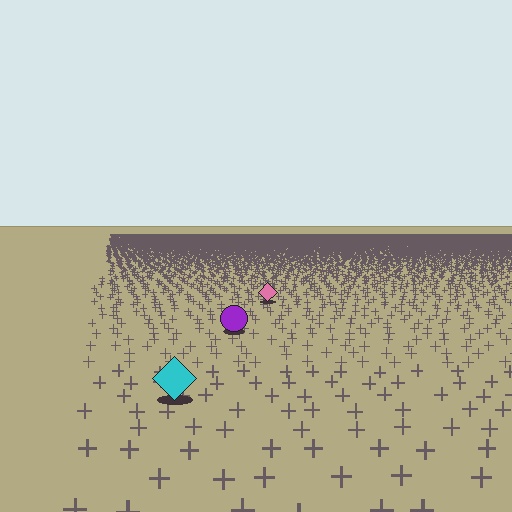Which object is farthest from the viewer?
The pink diamond is farthest from the viewer. It appears smaller and the ground texture around it is denser.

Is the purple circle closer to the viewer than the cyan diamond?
No. The cyan diamond is closer — you can tell from the texture gradient: the ground texture is coarser near it.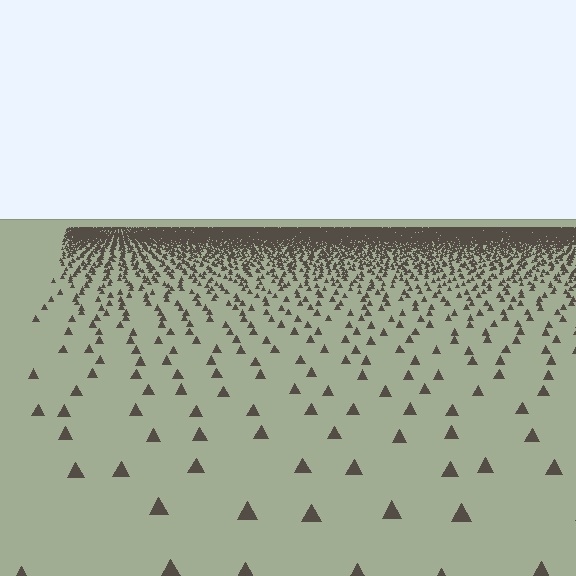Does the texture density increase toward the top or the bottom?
Density increases toward the top.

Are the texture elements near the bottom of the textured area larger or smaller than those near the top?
Larger. Near the bottom, elements are closer to the viewer and appear at a bigger on-screen size.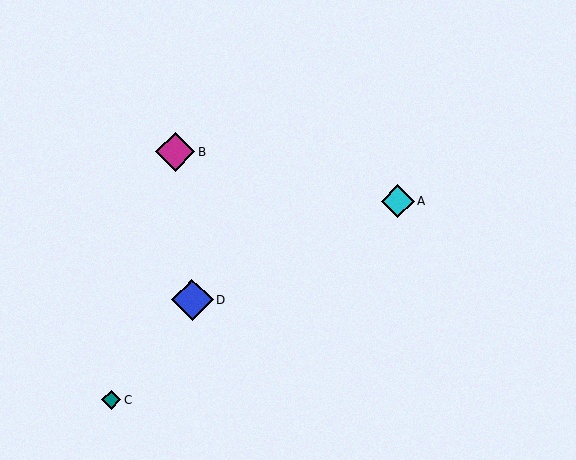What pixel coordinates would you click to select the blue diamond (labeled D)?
Click at (192, 300) to select the blue diamond D.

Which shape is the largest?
The blue diamond (labeled D) is the largest.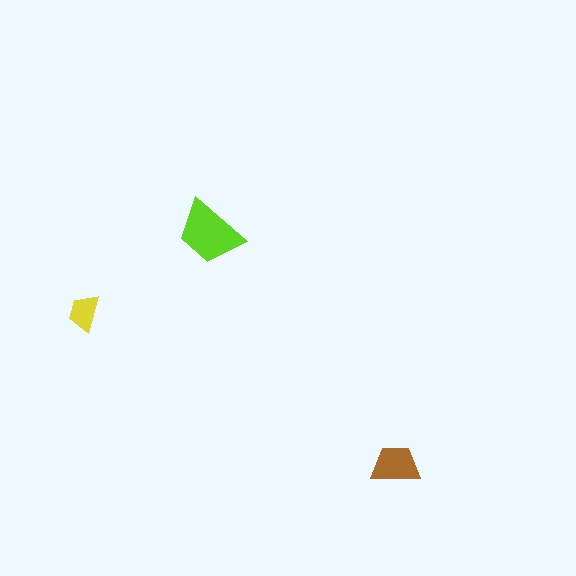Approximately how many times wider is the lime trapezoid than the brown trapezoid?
About 1.5 times wider.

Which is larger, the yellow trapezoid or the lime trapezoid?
The lime one.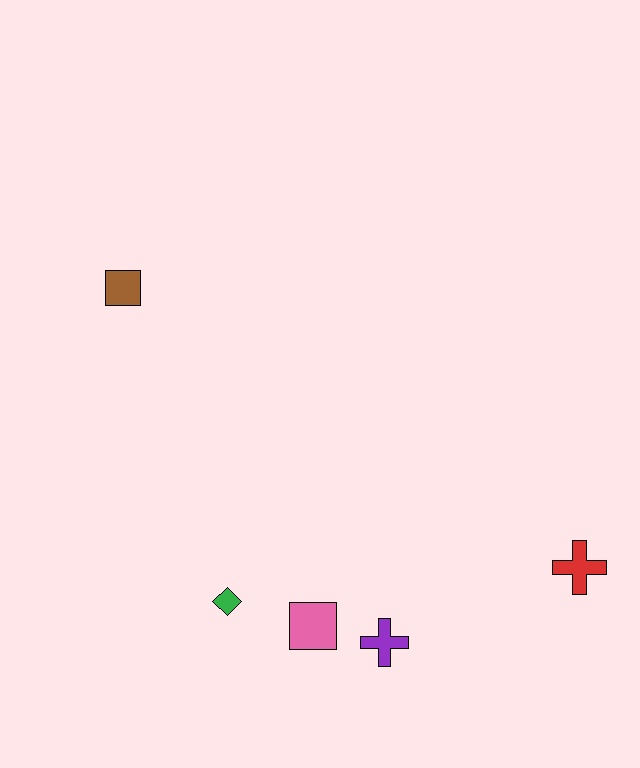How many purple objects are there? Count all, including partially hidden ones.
There is 1 purple object.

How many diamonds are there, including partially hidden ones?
There is 1 diamond.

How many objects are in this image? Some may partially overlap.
There are 5 objects.